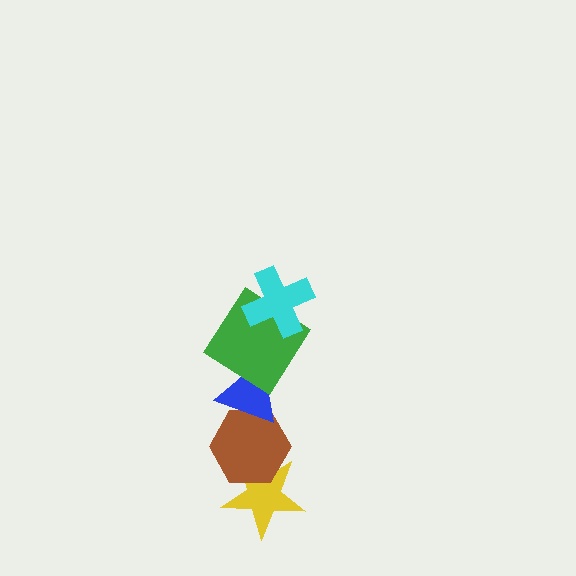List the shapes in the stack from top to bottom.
From top to bottom: the cyan cross, the green diamond, the blue triangle, the brown hexagon, the yellow star.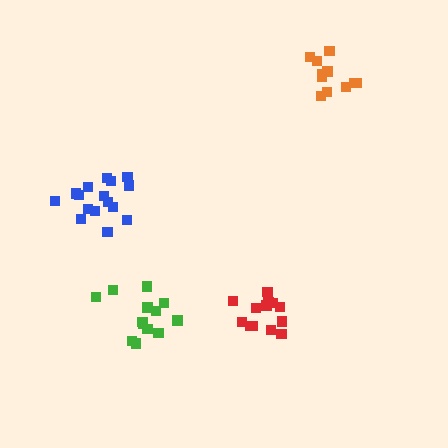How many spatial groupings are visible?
There are 4 spatial groupings.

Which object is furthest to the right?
The orange cluster is rightmost.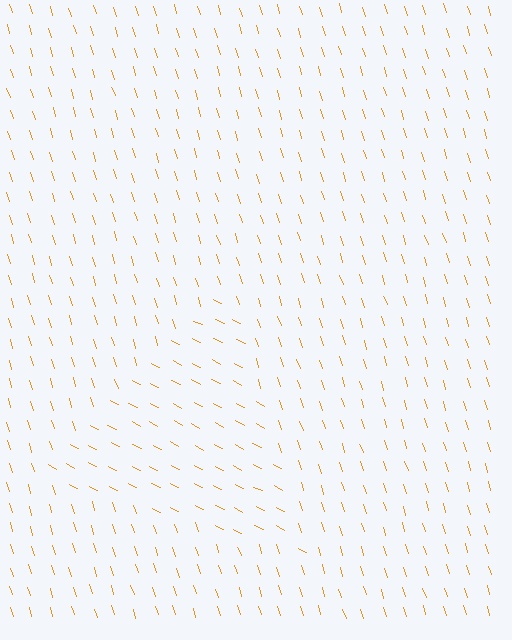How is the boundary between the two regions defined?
The boundary is defined purely by a change in line orientation (approximately 45 degrees difference). All lines are the same color and thickness.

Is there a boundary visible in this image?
Yes, there is a texture boundary formed by a change in line orientation.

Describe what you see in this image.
The image is filled with small orange line segments. A triangle region in the image has lines oriented differently from the surrounding lines, creating a visible texture boundary.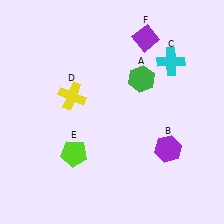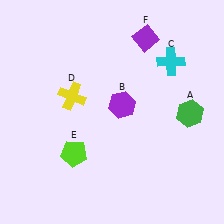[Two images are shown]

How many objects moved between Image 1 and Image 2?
2 objects moved between the two images.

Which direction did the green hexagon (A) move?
The green hexagon (A) moved right.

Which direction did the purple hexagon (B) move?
The purple hexagon (B) moved left.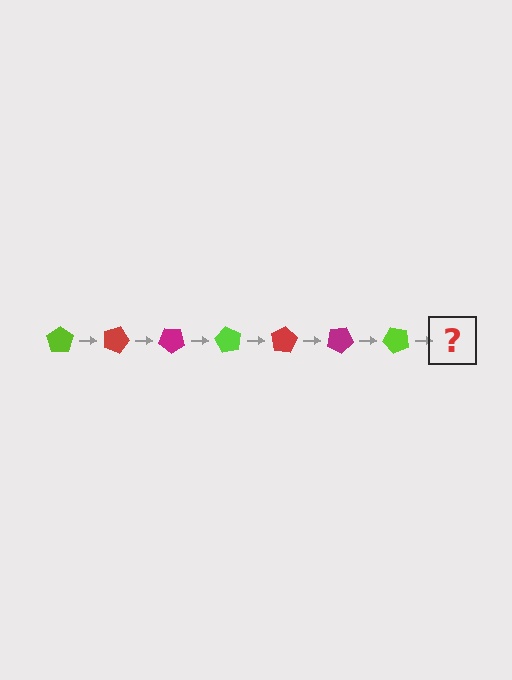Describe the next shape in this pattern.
It should be a red pentagon, rotated 140 degrees from the start.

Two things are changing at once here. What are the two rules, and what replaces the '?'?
The two rules are that it rotates 20 degrees each step and the color cycles through lime, red, and magenta. The '?' should be a red pentagon, rotated 140 degrees from the start.